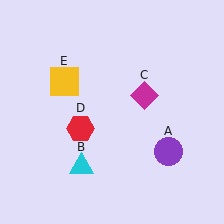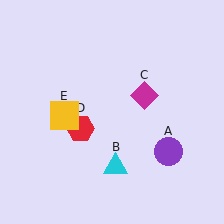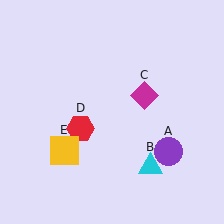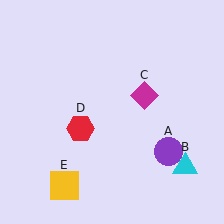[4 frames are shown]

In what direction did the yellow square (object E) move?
The yellow square (object E) moved down.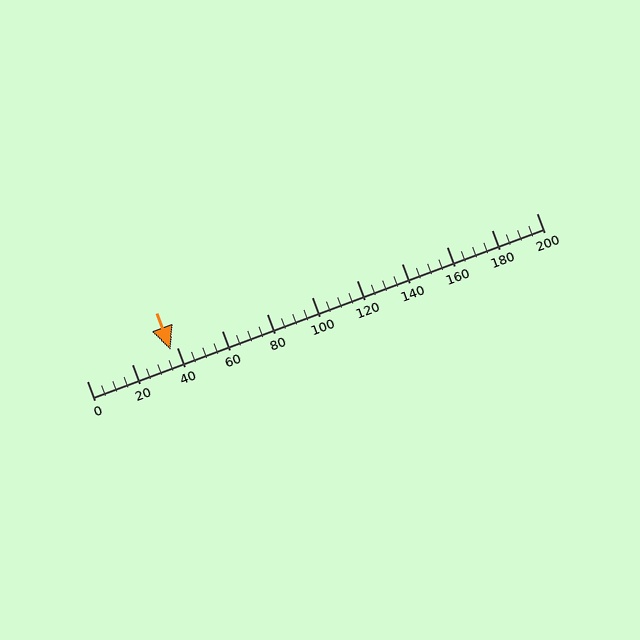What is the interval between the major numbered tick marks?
The major tick marks are spaced 20 units apart.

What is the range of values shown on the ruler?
The ruler shows values from 0 to 200.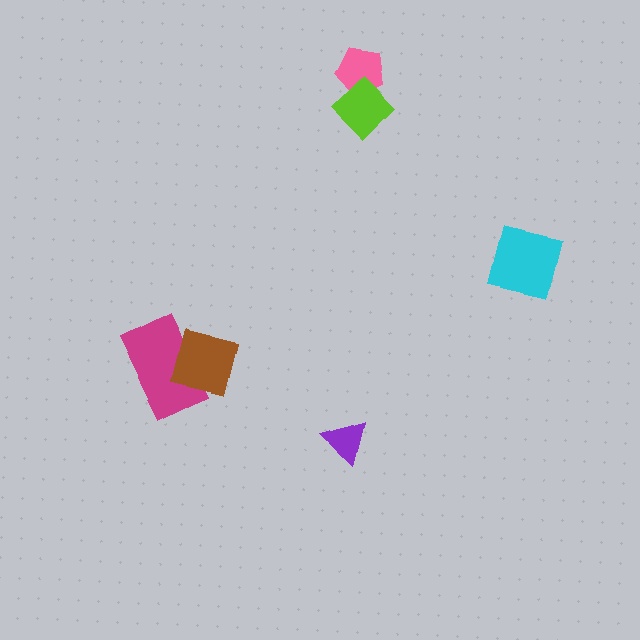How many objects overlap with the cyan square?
0 objects overlap with the cyan square.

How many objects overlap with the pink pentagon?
1 object overlaps with the pink pentagon.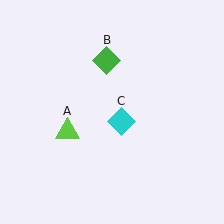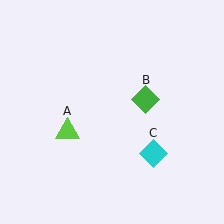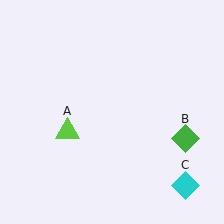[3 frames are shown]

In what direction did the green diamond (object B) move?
The green diamond (object B) moved down and to the right.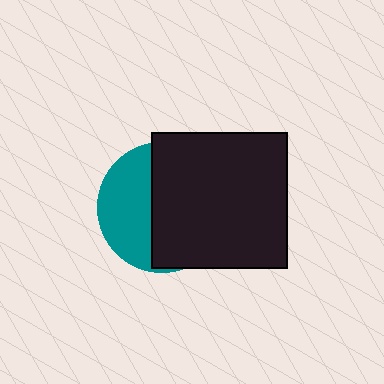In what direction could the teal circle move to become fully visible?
The teal circle could move left. That would shift it out from behind the black square entirely.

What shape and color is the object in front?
The object in front is a black square.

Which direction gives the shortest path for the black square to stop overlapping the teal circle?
Moving right gives the shortest separation.